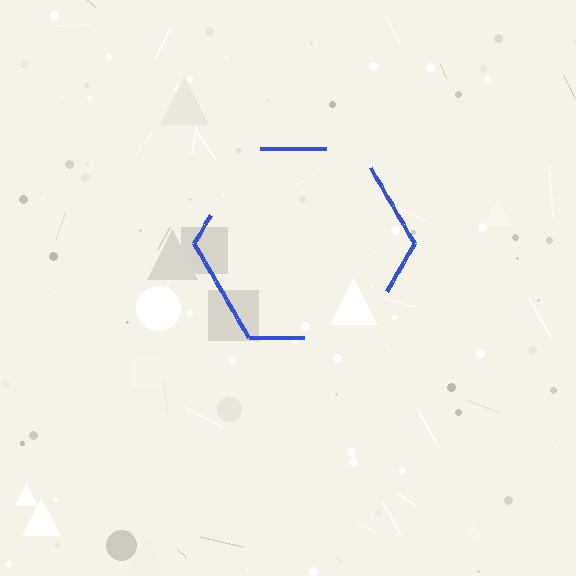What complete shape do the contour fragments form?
The contour fragments form a hexagon.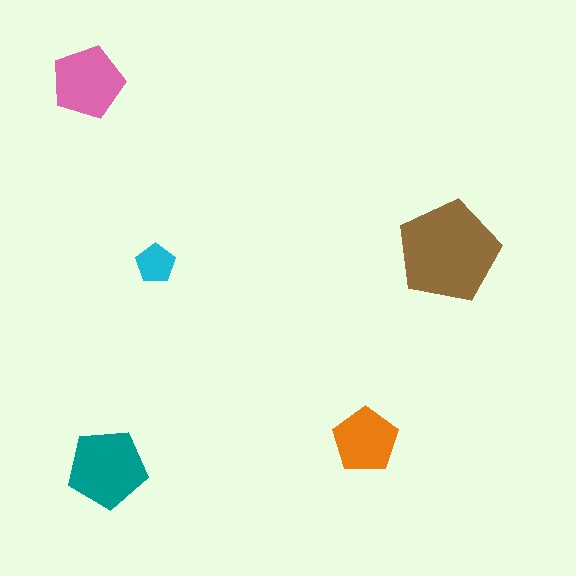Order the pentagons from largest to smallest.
the brown one, the teal one, the pink one, the orange one, the cyan one.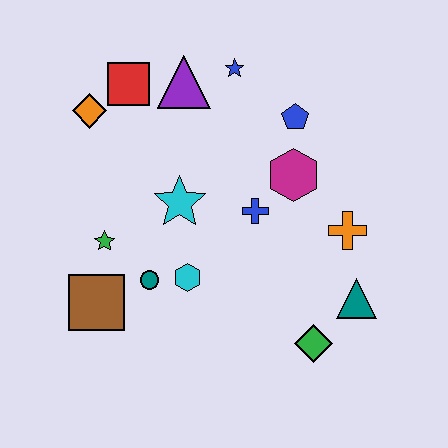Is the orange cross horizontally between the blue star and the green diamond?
No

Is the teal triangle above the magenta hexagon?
No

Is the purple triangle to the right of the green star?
Yes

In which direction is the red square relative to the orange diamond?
The red square is to the right of the orange diamond.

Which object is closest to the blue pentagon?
The magenta hexagon is closest to the blue pentagon.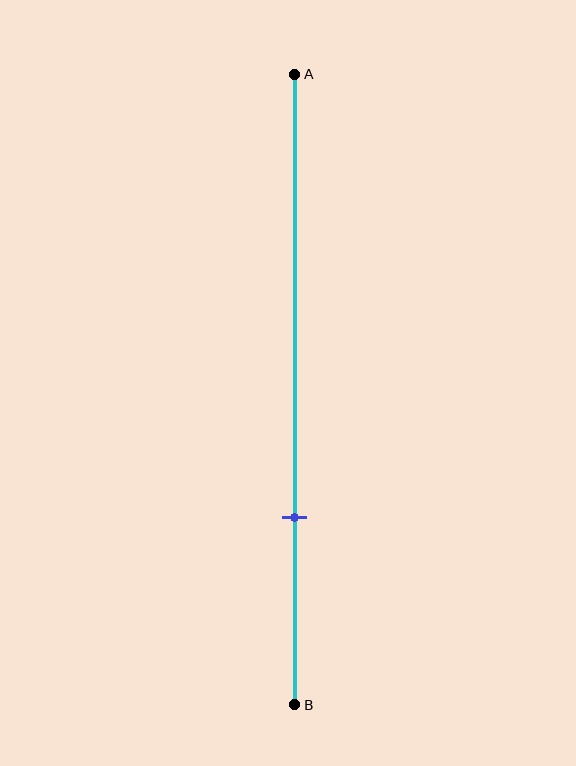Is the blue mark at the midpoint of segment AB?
No, the mark is at about 70% from A, not at the 50% midpoint.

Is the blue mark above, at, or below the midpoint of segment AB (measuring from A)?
The blue mark is below the midpoint of segment AB.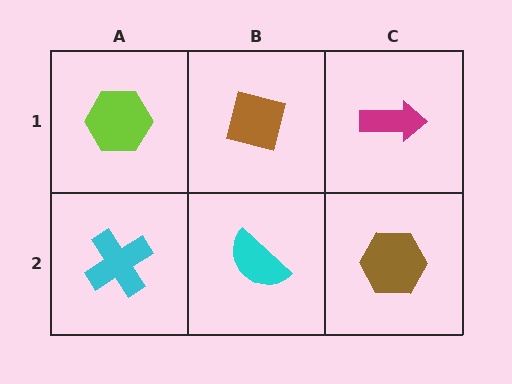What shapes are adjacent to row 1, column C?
A brown hexagon (row 2, column C), a brown square (row 1, column B).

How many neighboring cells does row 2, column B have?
3.